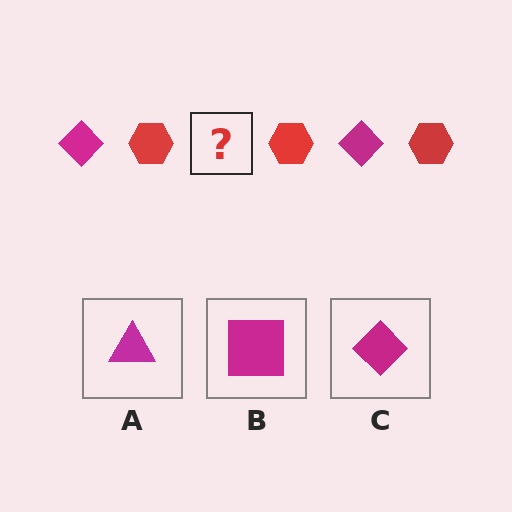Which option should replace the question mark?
Option C.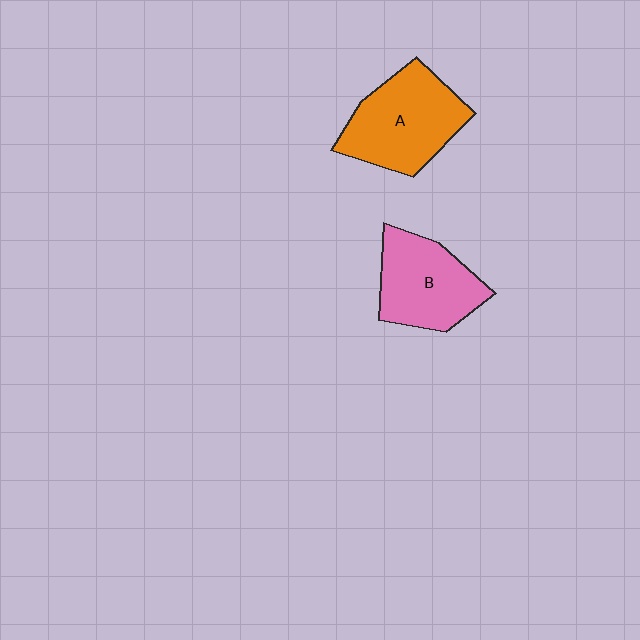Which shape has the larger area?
Shape A (orange).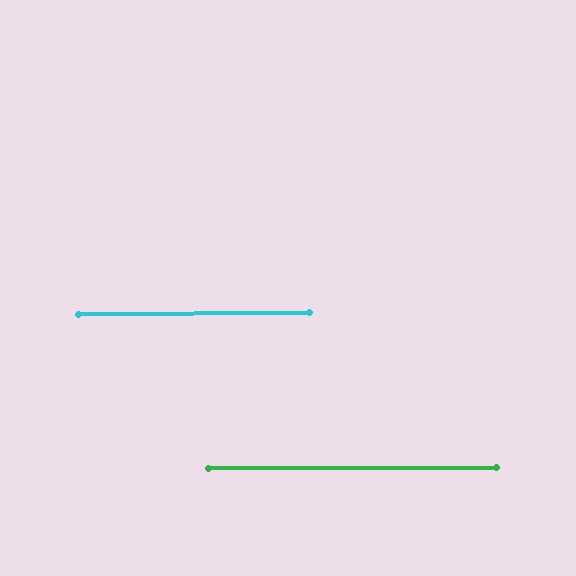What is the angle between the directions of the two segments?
Approximately 0 degrees.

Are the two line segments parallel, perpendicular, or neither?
Parallel — their directions differ by only 0.1°.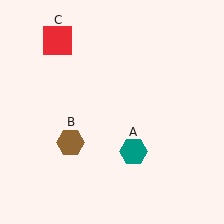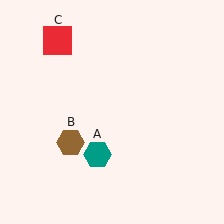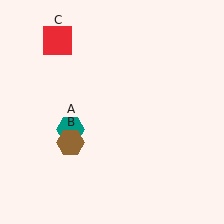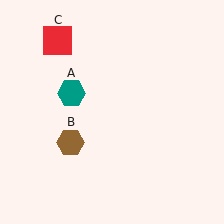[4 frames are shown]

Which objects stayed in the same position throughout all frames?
Brown hexagon (object B) and red square (object C) remained stationary.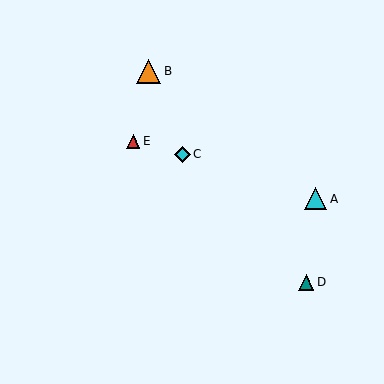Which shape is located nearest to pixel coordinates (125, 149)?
The red triangle (labeled E) at (133, 141) is nearest to that location.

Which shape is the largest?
The orange triangle (labeled B) is the largest.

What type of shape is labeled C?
Shape C is a cyan diamond.